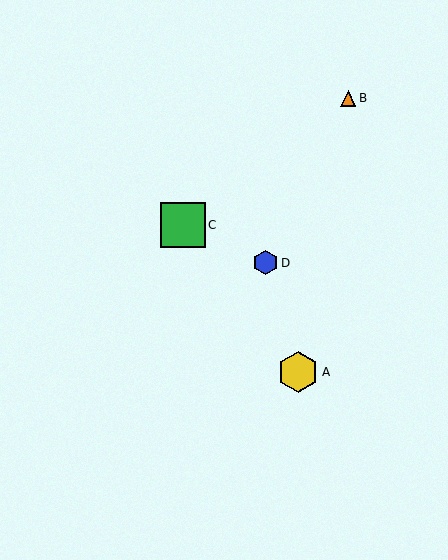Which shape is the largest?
The green square (labeled C) is the largest.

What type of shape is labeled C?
Shape C is a green square.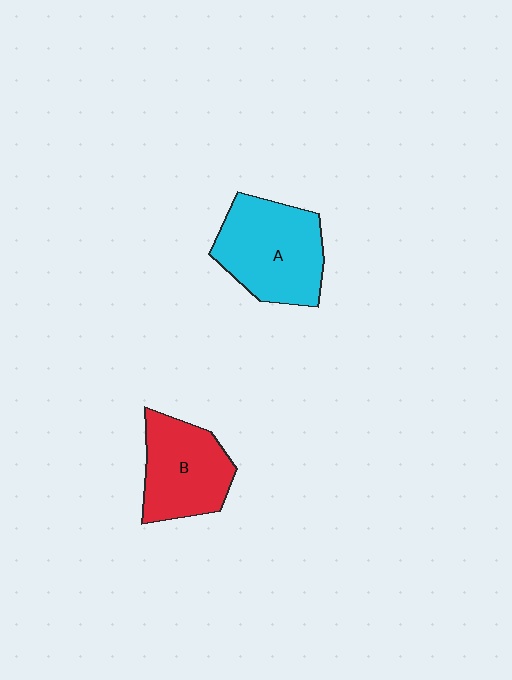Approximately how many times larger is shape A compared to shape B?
Approximately 1.2 times.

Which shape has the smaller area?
Shape B (red).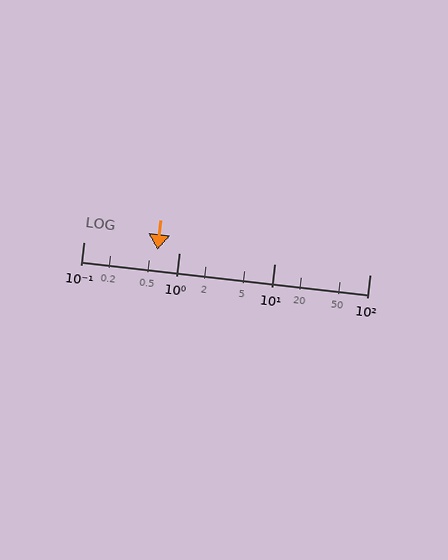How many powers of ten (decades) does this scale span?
The scale spans 3 decades, from 0.1 to 100.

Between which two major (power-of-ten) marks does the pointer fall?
The pointer is between 0.1 and 1.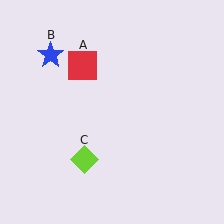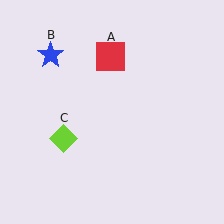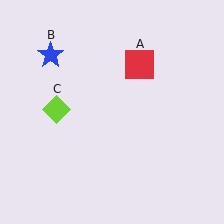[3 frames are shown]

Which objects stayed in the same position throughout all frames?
Blue star (object B) remained stationary.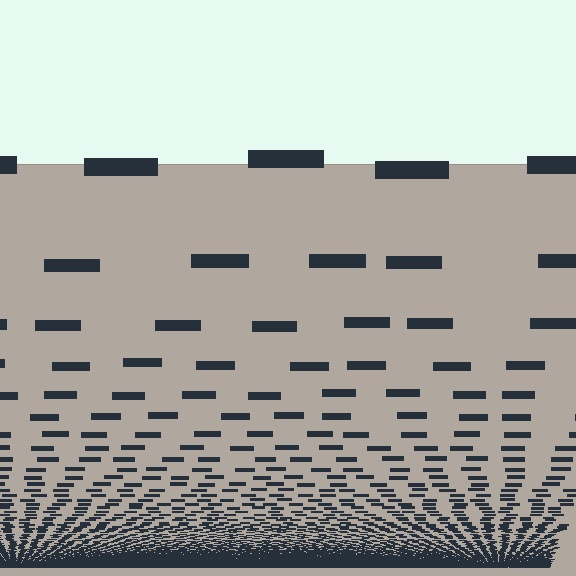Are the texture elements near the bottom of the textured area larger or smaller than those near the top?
Smaller. The gradient is inverted — elements near the bottom are smaller and denser.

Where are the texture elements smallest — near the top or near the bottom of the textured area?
Near the bottom.